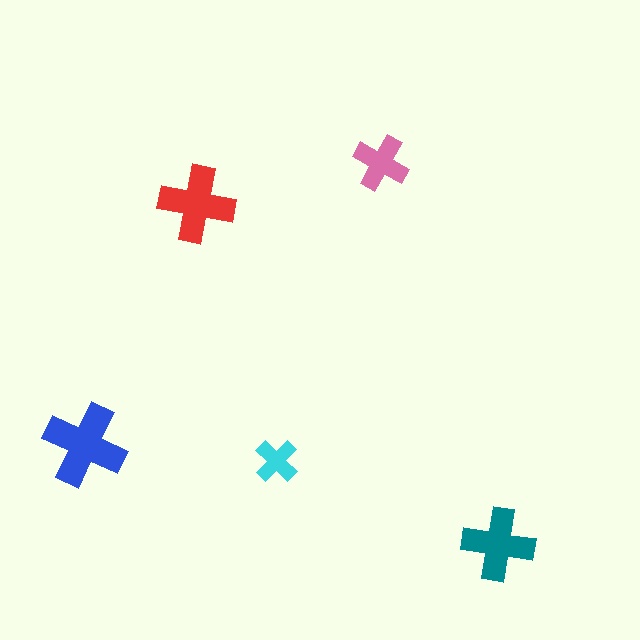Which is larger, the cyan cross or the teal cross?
The teal one.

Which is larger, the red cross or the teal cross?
The red one.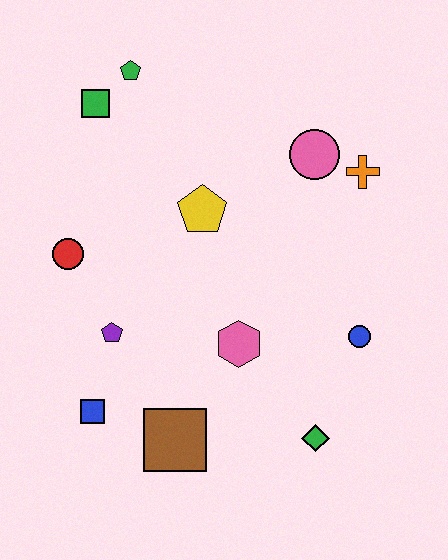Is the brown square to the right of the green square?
Yes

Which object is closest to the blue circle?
The green diamond is closest to the blue circle.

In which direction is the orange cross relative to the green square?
The orange cross is to the right of the green square.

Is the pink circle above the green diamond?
Yes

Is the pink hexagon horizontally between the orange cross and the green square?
Yes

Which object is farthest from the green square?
The green diamond is farthest from the green square.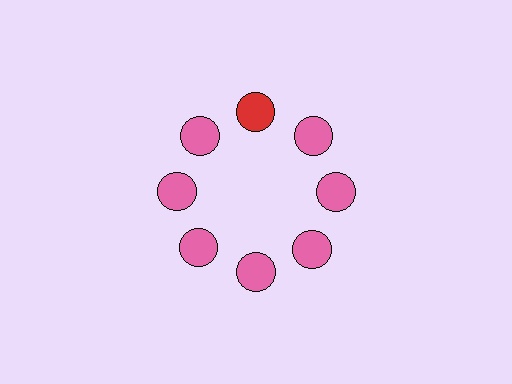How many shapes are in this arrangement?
There are 8 shapes arranged in a ring pattern.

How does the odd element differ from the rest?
It has a different color: red instead of pink.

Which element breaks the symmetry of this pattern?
The red circle at roughly the 12 o'clock position breaks the symmetry. All other shapes are pink circles.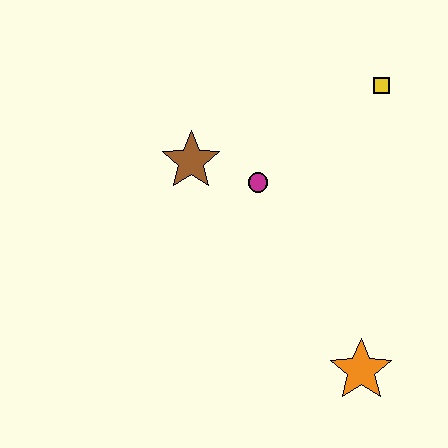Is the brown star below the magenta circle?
No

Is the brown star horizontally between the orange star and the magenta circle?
No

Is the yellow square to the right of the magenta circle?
Yes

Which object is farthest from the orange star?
The yellow square is farthest from the orange star.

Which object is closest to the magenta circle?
The brown star is closest to the magenta circle.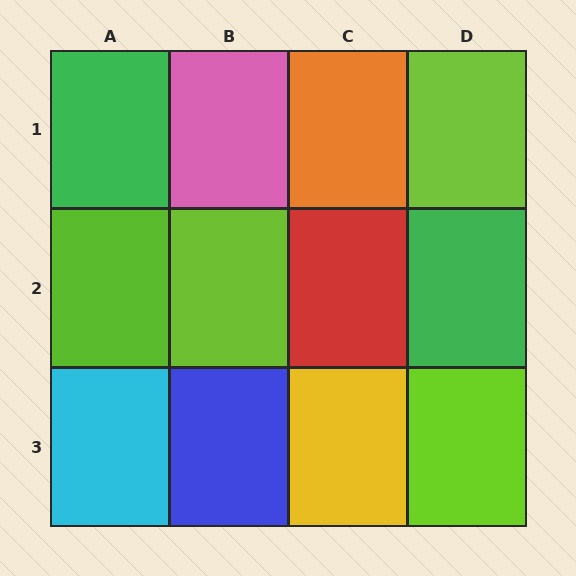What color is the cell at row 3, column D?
Lime.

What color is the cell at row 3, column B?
Blue.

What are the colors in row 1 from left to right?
Green, pink, orange, lime.